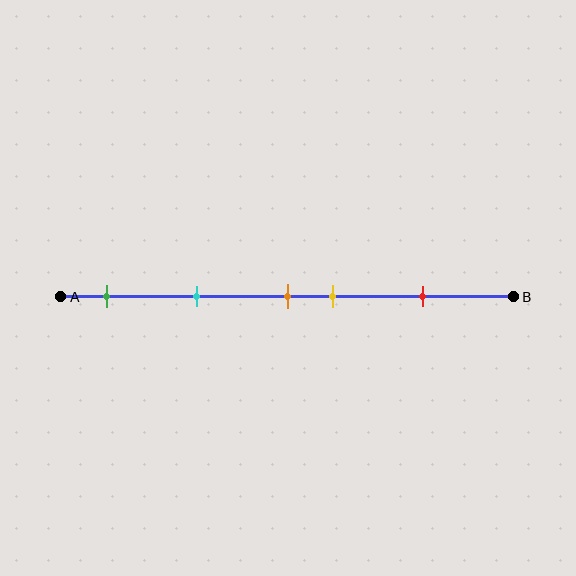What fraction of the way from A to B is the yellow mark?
The yellow mark is approximately 60% (0.6) of the way from A to B.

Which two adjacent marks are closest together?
The orange and yellow marks are the closest adjacent pair.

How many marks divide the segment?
There are 5 marks dividing the segment.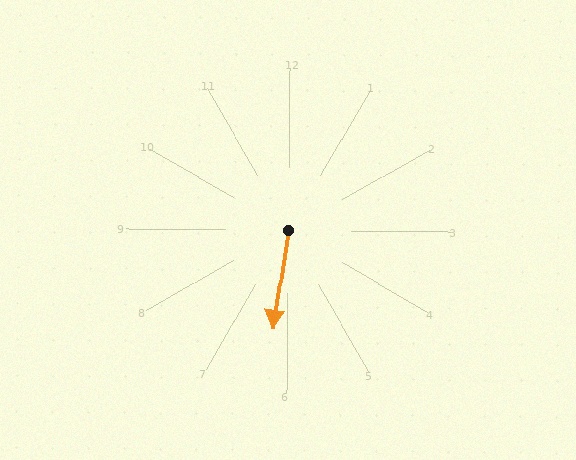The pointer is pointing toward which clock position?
Roughly 6 o'clock.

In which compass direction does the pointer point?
South.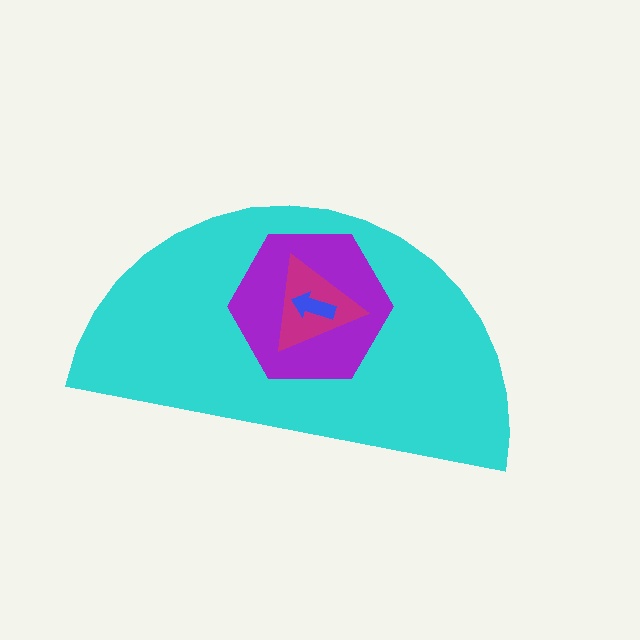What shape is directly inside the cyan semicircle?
The purple hexagon.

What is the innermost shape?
The blue arrow.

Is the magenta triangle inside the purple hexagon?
Yes.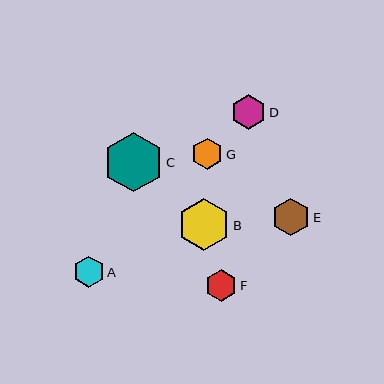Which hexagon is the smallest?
Hexagon G is the smallest with a size of approximately 31 pixels.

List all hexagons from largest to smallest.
From largest to smallest: C, B, E, D, F, A, G.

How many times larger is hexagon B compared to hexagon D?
Hexagon B is approximately 1.5 times the size of hexagon D.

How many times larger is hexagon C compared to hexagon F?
Hexagon C is approximately 1.9 times the size of hexagon F.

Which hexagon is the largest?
Hexagon C is the largest with a size of approximately 60 pixels.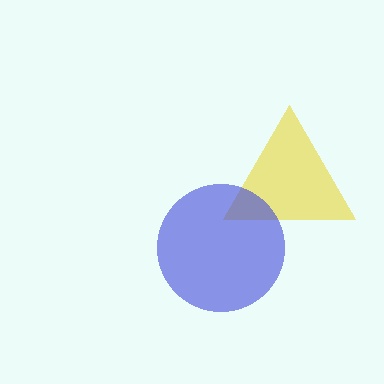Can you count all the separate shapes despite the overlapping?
Yes, there are 2 separate shapes.